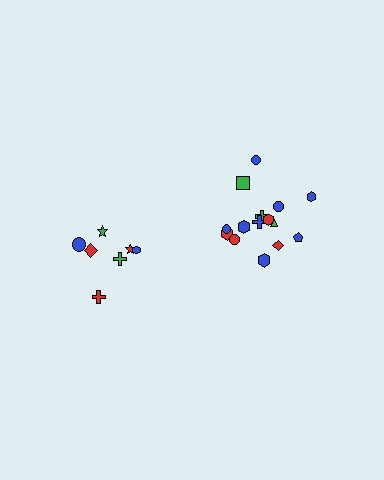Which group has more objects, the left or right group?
The right group.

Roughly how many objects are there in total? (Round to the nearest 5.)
Roughly 20 objects in total.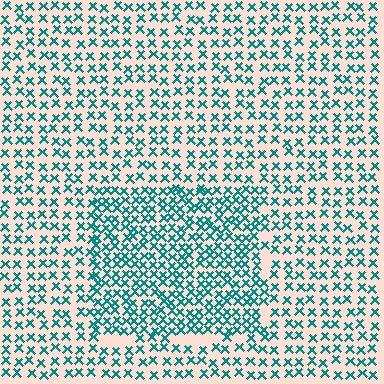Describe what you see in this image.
The image contains small teal elements arranged at two different densities. A rectangle-shaped region is visible where the elements are more densely packed than the surrounding area.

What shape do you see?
I see a rectangle.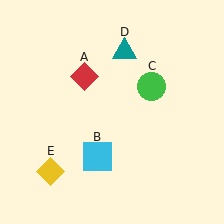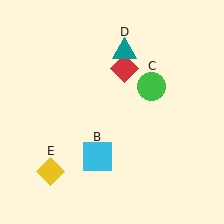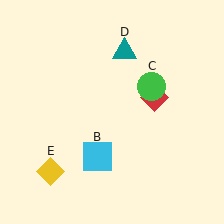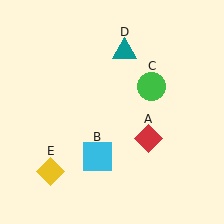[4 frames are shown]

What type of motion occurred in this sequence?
The red diamond (object A) rotated clockwise around the center of the scene.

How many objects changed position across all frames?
1 object changed position: red diamond (object A).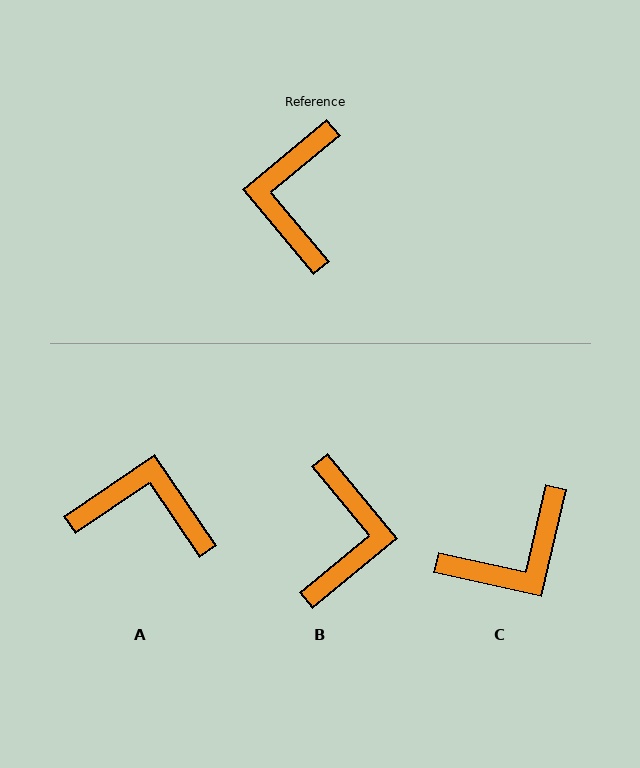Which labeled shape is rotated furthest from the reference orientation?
B, about 180 degrees away.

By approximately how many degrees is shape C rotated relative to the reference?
Approximately 127 degrees counter-clockwise.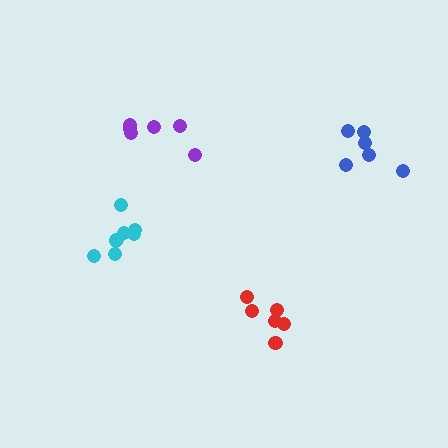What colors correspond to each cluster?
The clusters are colored: cyan, red, purple, blue.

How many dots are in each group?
Group 1: 8 dots, Group 2: 6 dots, Group 3: 6 dots, Group 4: 6 dots (26 total).